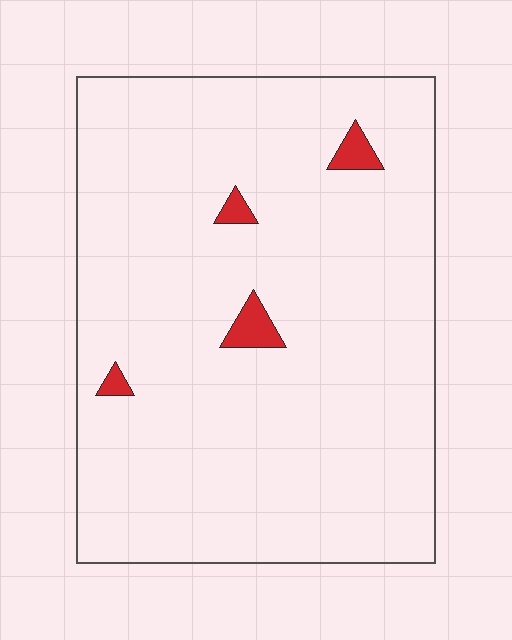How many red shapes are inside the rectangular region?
4.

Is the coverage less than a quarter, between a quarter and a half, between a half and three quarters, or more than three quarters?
Less than a quarter.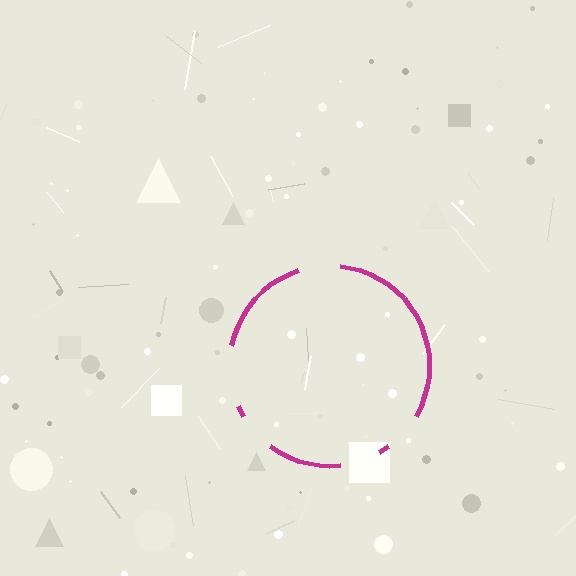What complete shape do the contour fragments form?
The contour fragments form a circle.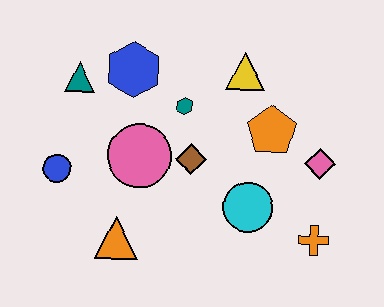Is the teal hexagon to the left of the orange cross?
Yes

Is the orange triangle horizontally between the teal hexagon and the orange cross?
No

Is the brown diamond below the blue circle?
No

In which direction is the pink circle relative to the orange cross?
The pink circle is to the left of the orange cross.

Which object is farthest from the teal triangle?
The orange cross is farthest from the teal triangle.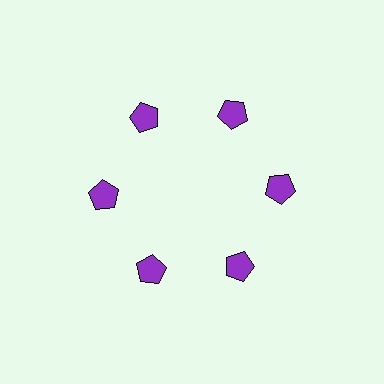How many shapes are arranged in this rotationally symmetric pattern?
There are 6 shapes, arranged in 6 groups of 1.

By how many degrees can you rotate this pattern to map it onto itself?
The pattern maps onto itself every 60 degrees of rotation.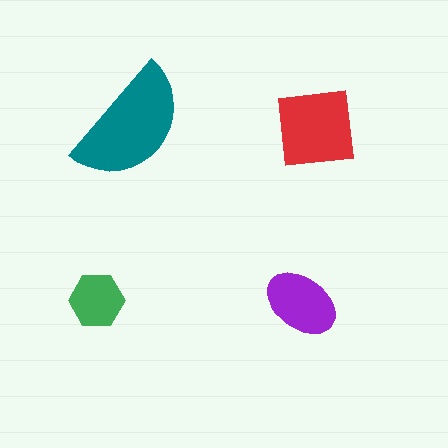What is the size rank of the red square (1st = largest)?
2nd.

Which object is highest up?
The teal semicircle is topmost.